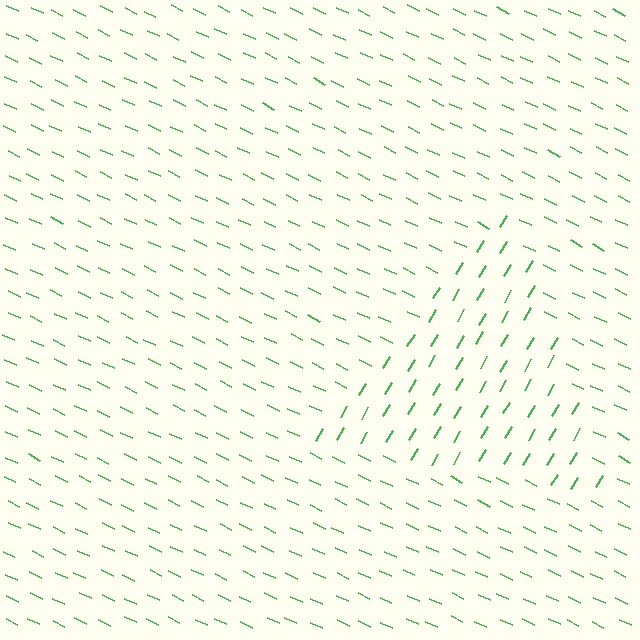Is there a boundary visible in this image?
Yes, there is a texture boundary formed by a change in line orientation.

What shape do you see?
I see a triangle.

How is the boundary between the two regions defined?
The boundary is defined purely by a change in line orientation (approximately 85 degrees difference). All lines are the same color and thickness.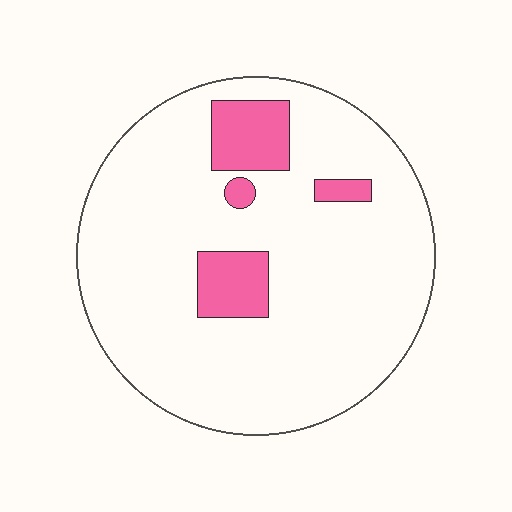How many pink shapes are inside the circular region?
4.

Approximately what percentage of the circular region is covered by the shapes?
Approximately 10%.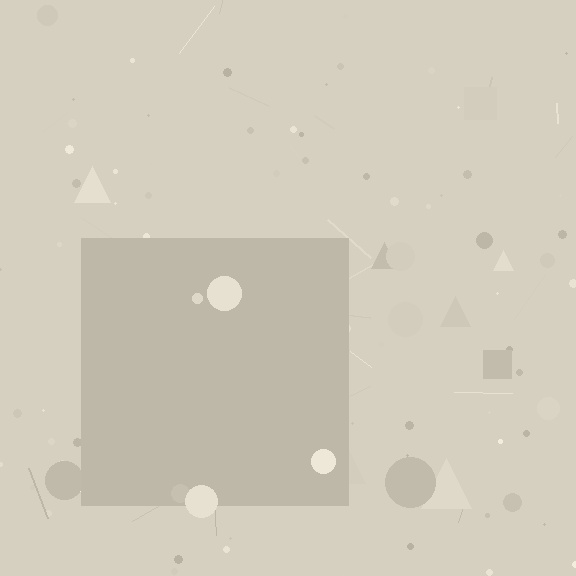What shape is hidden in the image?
A square is hidden in the image.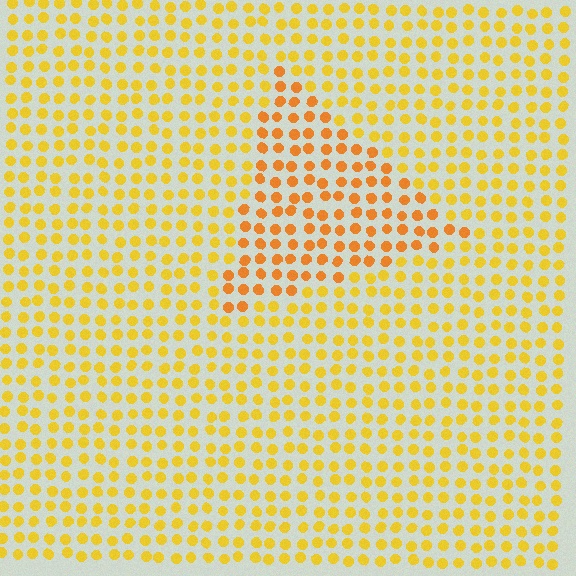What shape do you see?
I see a triangle.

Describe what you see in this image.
The image is filled with small yellow elements in a uniform arrangement. A triangle-shaped region is visible where the elements are tinted to a slightly different hue, forming a subtle color boundary.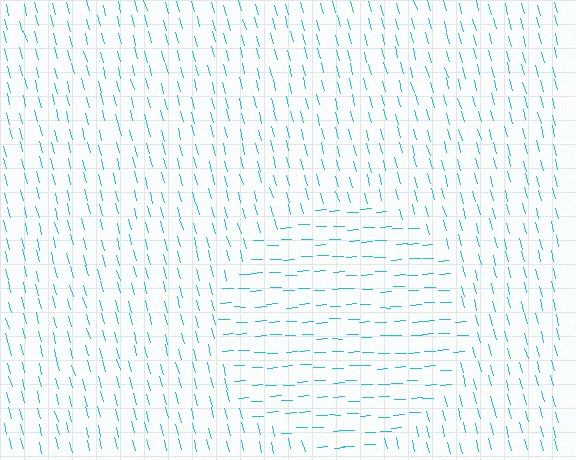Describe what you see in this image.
The image is filled with small cyan line segments. A circle region in the image has lines oriented differently from the surrounding lines, creating a visible texture boundary.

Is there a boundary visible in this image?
Yes, there is a texture boundary formed by a change in line orientation.